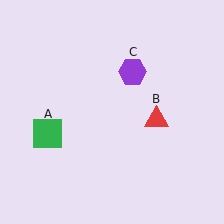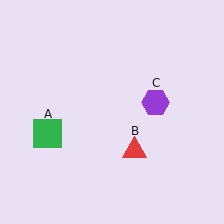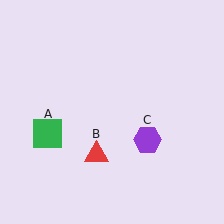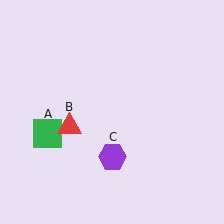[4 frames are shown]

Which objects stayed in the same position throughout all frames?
Green square (object A) remained stationary.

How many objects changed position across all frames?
2 objects changed position: red triangle (object B), purple hexagon (object C).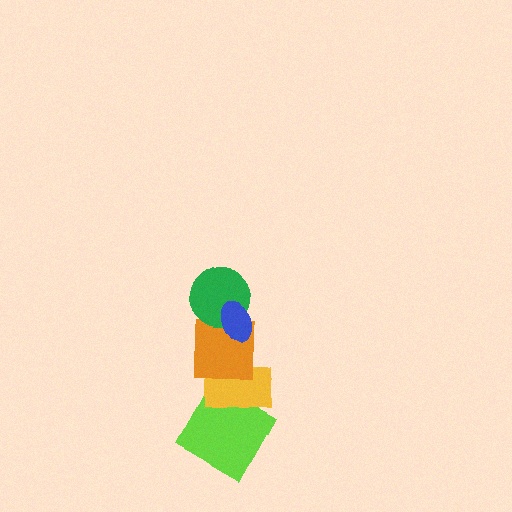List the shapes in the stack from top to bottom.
From top to bottom: the blue ellipse, the green circle, the orange square, the yellow rectangle, the lime square.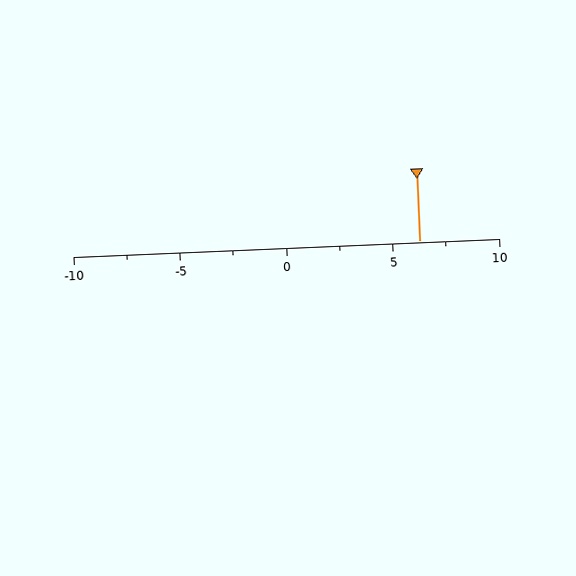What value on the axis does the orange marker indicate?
The marker indicates approximately 6.2.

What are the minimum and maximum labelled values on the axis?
The axis runs from -10 to 10.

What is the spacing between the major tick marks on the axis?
The major ticks are spaced 5 apart.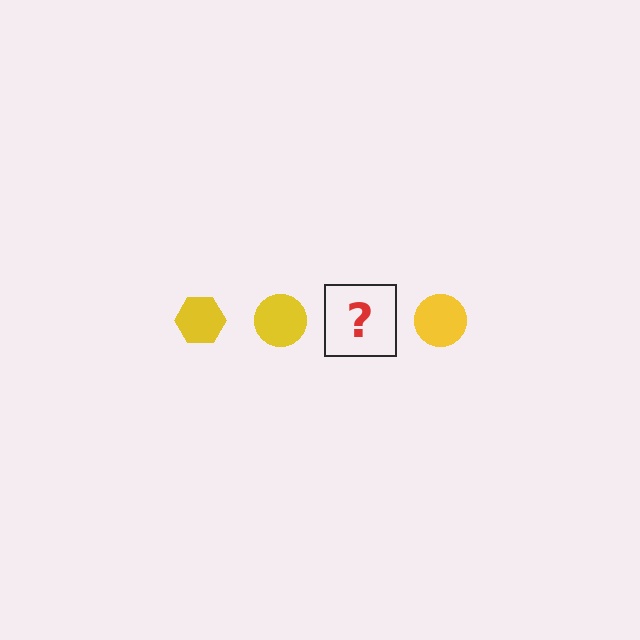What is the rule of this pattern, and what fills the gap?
The rule is that the pattern cycles through hexagon, circle shapes in yellow. The gap should be filled with a yellow hexagon.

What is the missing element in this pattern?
The missing element is a yellow hexagon.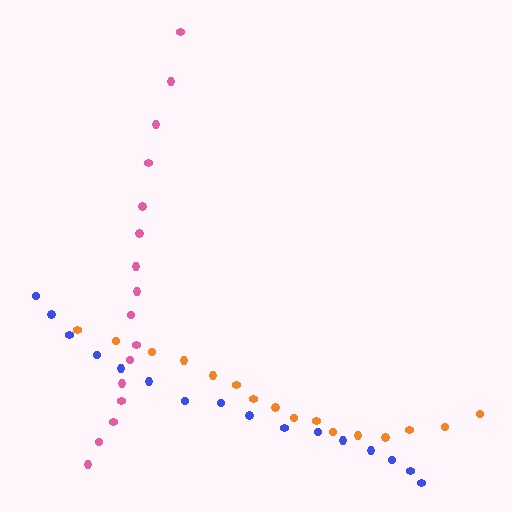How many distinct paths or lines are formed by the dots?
There are 3 distinct paths.